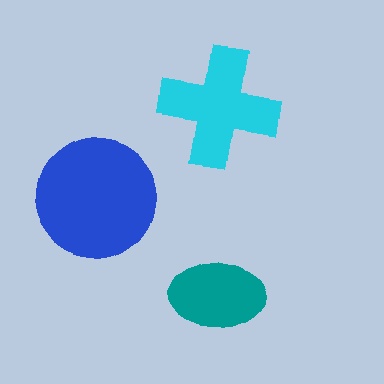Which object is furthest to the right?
The teal ellipse is rightmost.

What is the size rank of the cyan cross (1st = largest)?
2nd.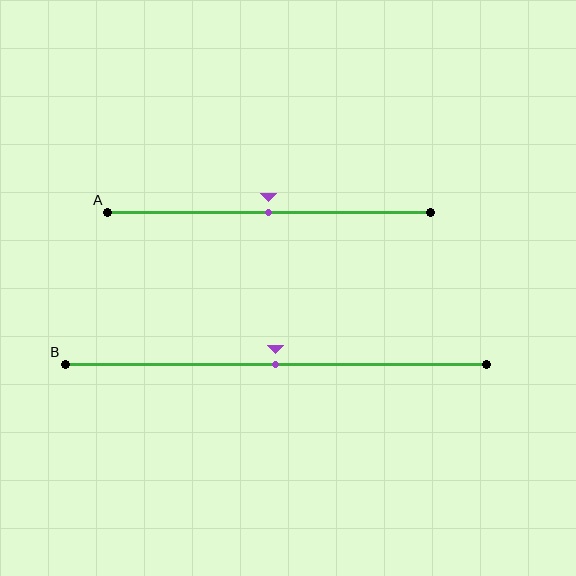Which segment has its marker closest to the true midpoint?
Segment A has its marker closest to the true midpoint.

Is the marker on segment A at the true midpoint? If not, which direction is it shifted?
Yes, the marker on segment A is at the true midpoint.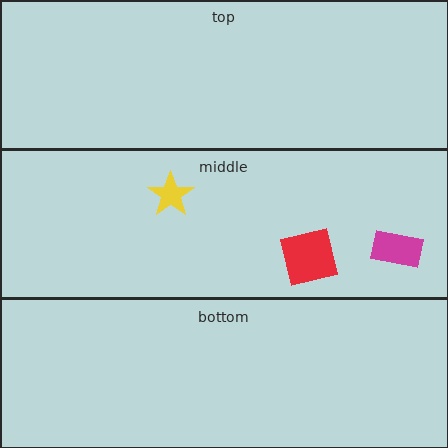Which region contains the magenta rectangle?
The middle region.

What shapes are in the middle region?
The magenta rectangle, the red square, the yellow star.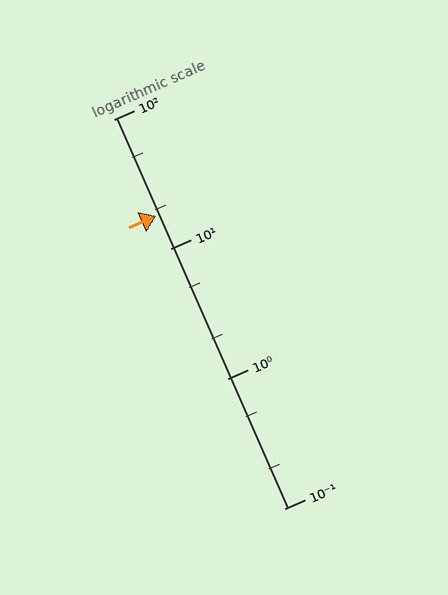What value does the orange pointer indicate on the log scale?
The pointer indicates approximately 18.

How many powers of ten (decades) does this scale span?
The scale spans 3 decades, from 0.1 to 100.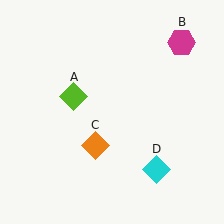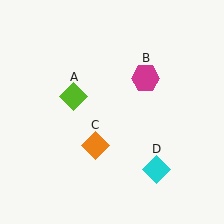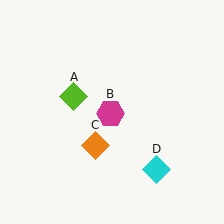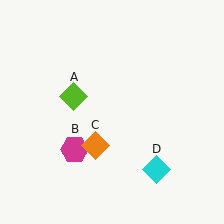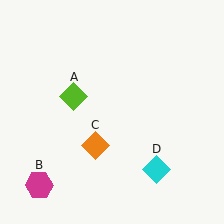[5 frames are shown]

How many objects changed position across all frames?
1 object changed position: magenta hexagon (object B).